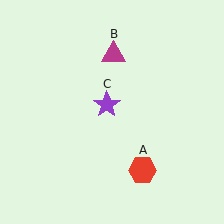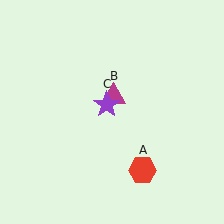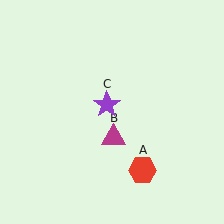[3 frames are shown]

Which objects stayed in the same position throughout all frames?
Red hexagon (object A) and purple star (object C) remained stationary.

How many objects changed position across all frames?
1 object changed position: magenta triangle (object B).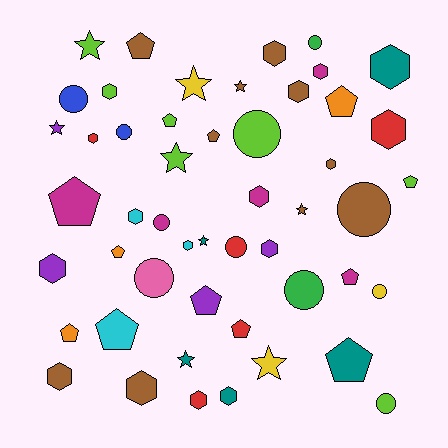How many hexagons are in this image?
There are 17 hexagons.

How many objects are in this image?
There are 50 objects.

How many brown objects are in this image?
There are 10 brown objects.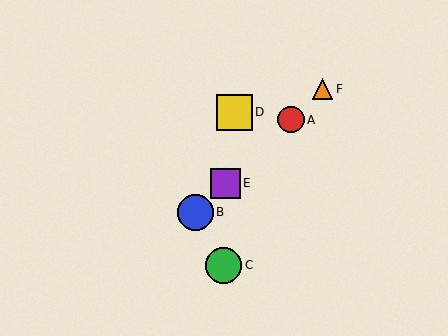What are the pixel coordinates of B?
Object B is at (195, 212).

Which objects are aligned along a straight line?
Objects A, B, E, F are aligned along a straight line.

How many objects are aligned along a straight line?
4 objects (A, B, E, F) are aligned along a straight line.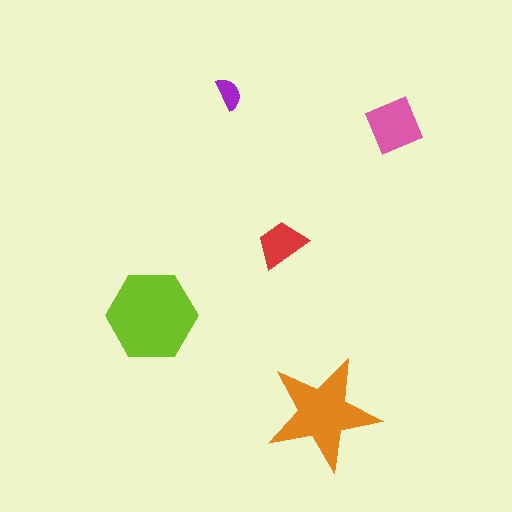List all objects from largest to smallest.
The lime hexagon, the orange star, the pink diamond, the red trapezoid, the purple semicircle.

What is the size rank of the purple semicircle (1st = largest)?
5th.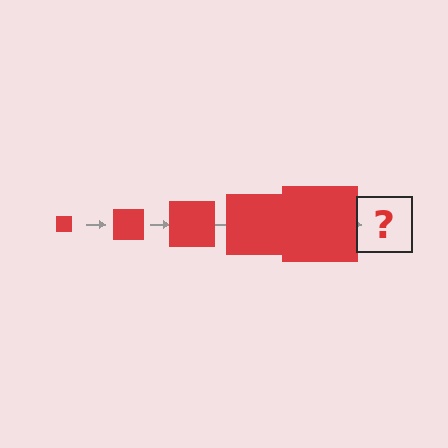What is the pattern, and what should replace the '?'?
The pattern is that the square gets progressively larger each step. The '?' should be a red square, larger than the previous one.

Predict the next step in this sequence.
The next step is a red square, larger than the previous one.